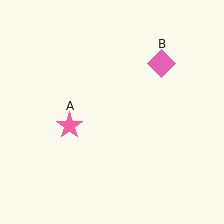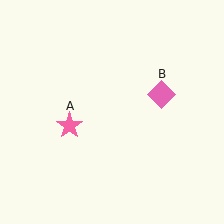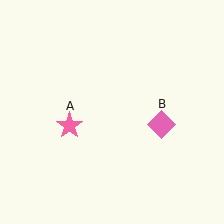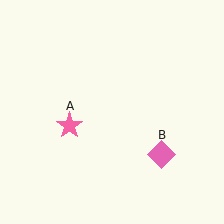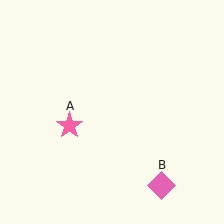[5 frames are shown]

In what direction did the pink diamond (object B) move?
The pink diamond (object B) moved down.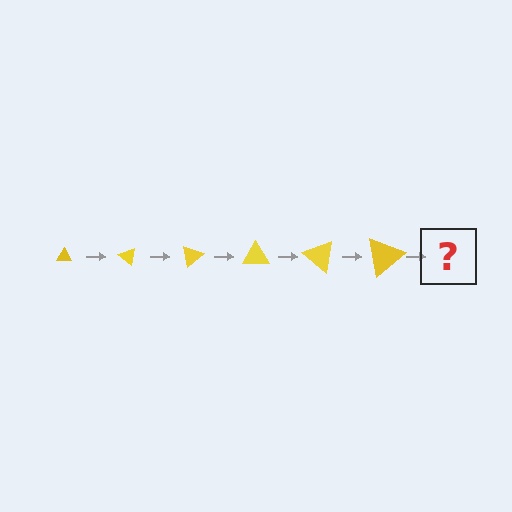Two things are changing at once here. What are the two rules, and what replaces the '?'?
The two rules are that the triangle grows larger each step and it rotates 40 degrees each step. The '?' should be a triangle, larger than the previous one and rotated 240 degrees from the start.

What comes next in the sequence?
The next element should be a triangle, larger than the previous one and rotated 240 degrees from the start.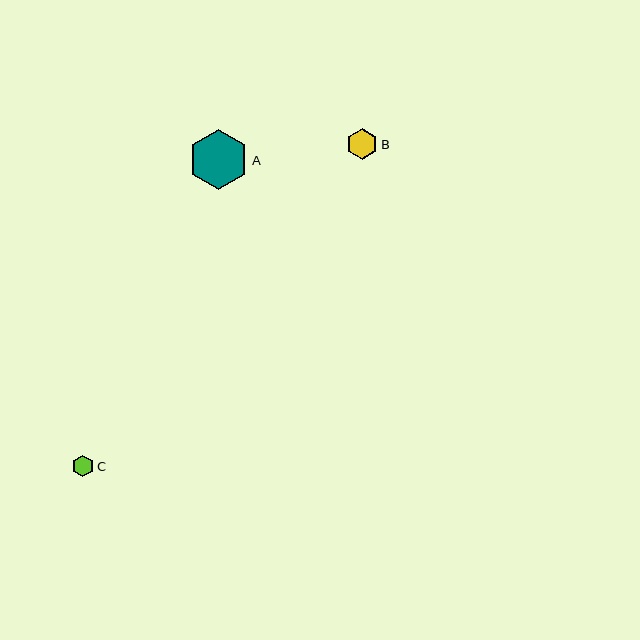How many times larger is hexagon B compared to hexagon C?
Hexagon B is approximately 1.4 times the size of hexagon C.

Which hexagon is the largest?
Hexagon A is the largest with a size of approximately 60 pixels.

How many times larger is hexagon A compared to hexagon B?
Hexagon A is approximately 1.9 times the size of hexagon B.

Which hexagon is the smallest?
Hexagon C is the smallest with a size of approximately 22 pixels.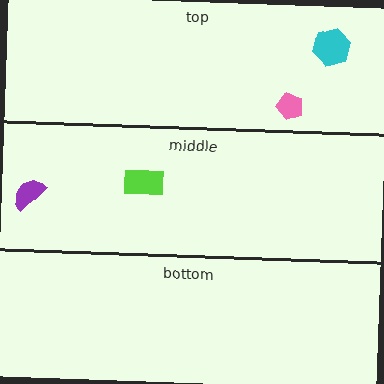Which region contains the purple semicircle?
The middle region.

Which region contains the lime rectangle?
The middle region.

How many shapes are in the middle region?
2.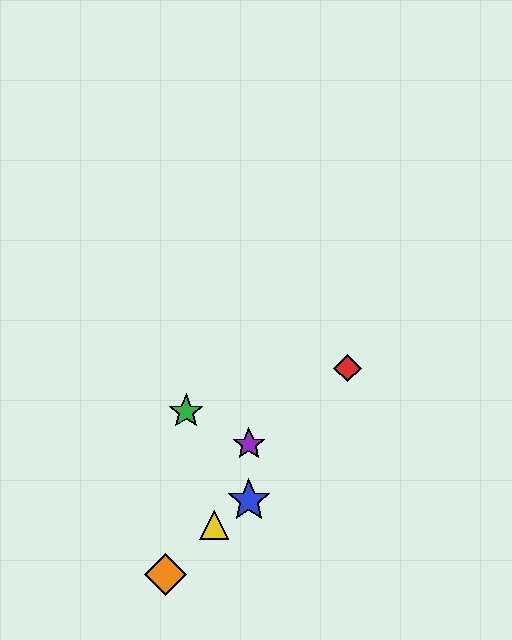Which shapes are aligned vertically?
The blue star, the purple star are aligned vertically.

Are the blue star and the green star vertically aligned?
No, the blue star is at x≈249 and the green star is at x≈186.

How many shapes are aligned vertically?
2 shapes (the blue star, the purple star) are aligned vertically.